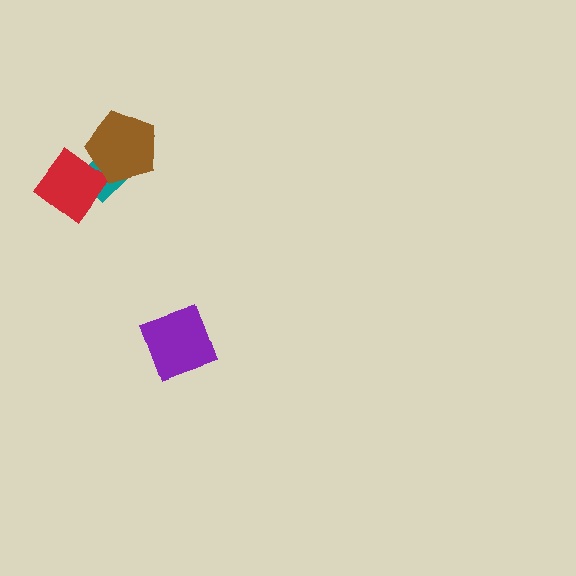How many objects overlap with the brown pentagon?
1 object overlaps with the brown pentagon.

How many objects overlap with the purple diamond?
0 objects overlap with the purple diamond.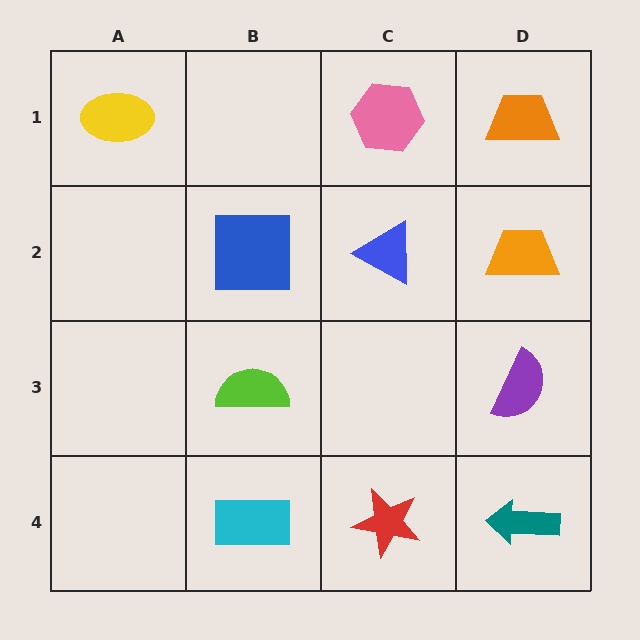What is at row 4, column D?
A teal arrow.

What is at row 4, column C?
A red star.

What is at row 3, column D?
A purple semicircle.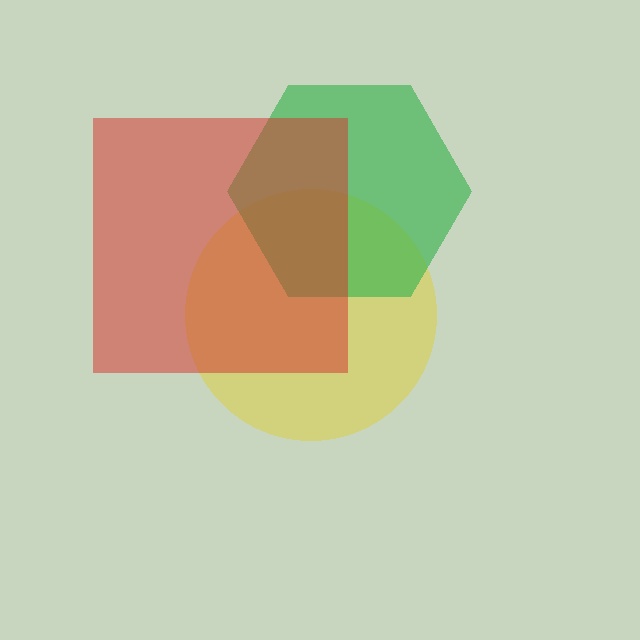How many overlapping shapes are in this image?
There are 3 overlapping shapes in the image.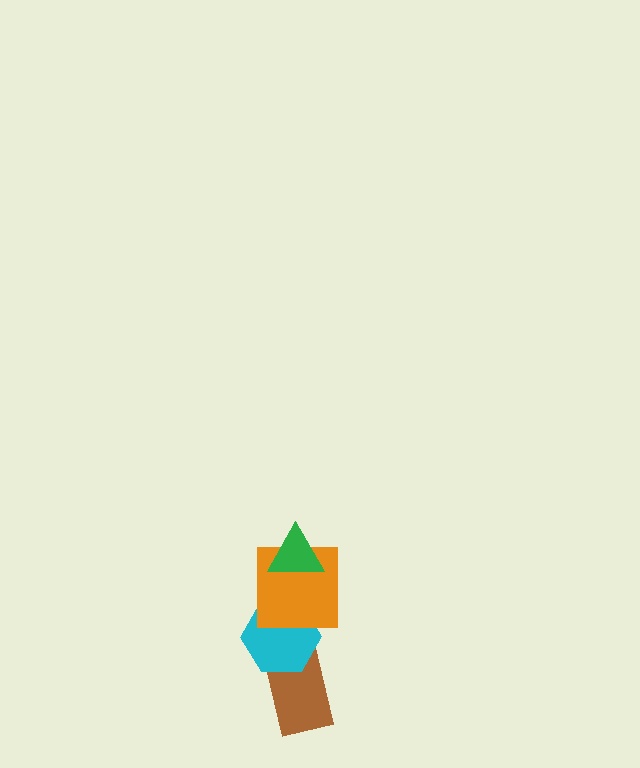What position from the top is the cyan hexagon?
The cyan hexagon is 3rd from the top.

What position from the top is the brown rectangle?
The brown rectangle is 4th from the top.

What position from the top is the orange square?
The orange square is 2nd from the top.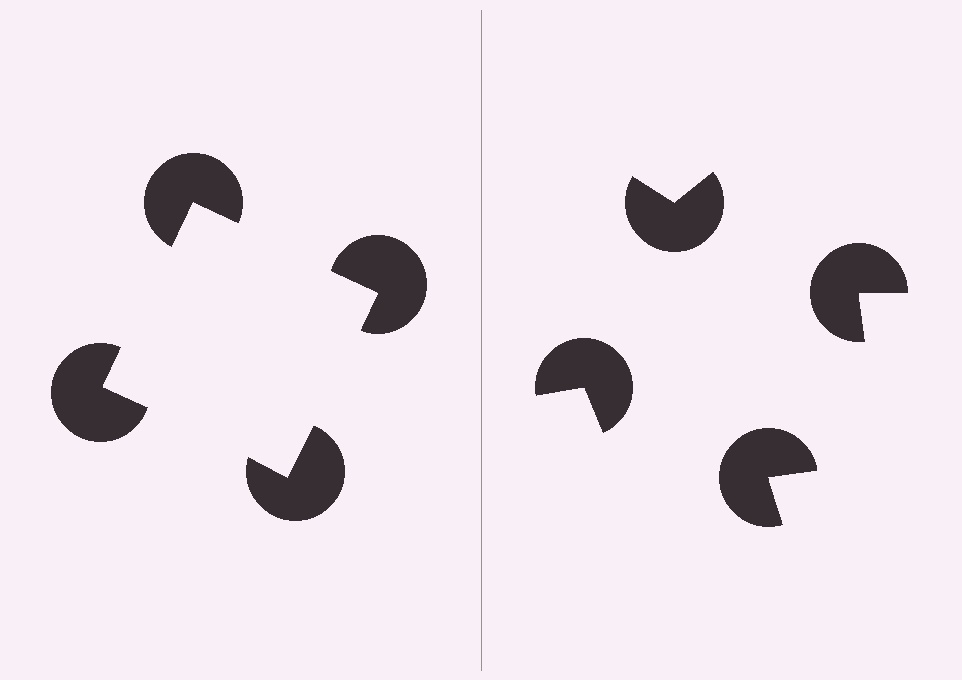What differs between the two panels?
The pac-man discs are positioned identically on both sides; only the wedge orientations differ. On the left they align to a square; on the right they are misaligned.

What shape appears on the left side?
An illusory square.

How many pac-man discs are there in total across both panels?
8 — 4 on each side.